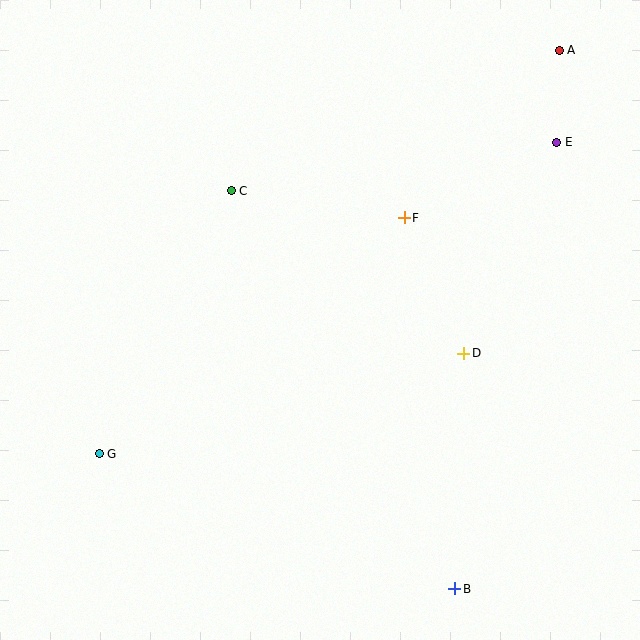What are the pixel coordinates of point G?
Point G is at (99, 454).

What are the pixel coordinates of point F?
Point F is at (404, 218).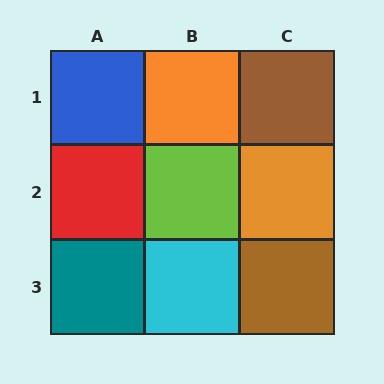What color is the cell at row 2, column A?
Red.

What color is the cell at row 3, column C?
Brown.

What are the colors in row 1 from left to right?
Blue, orange, brown.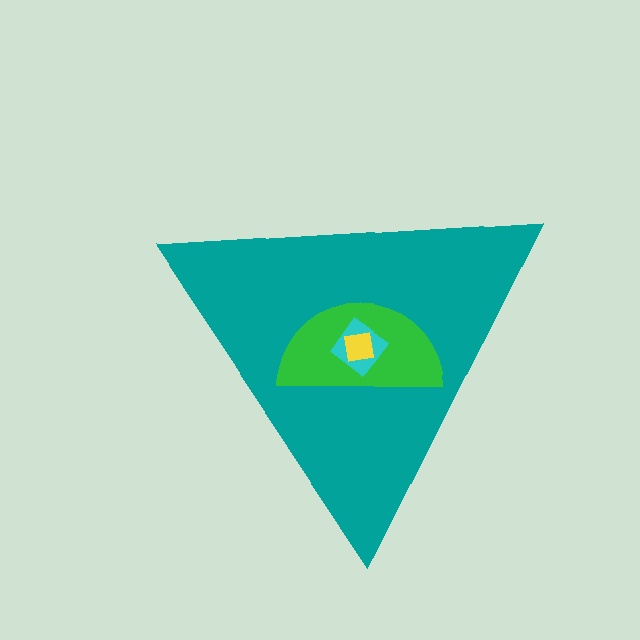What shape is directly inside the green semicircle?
The cyan diamond.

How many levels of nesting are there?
4.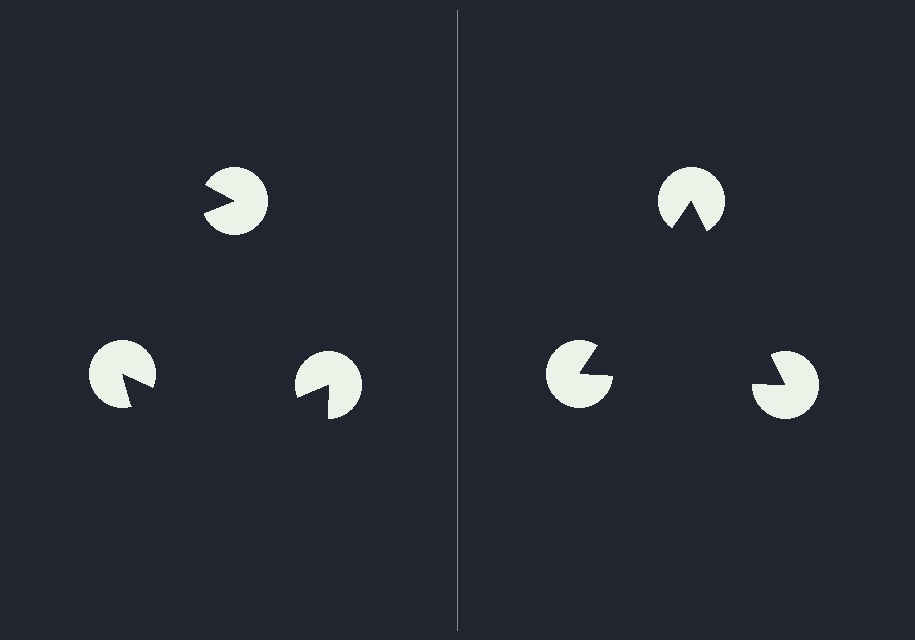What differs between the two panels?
The pac-man discs are positioned identically on both sides; only the wedge orientations differ. On the right they align to a triangle; on the left they are misaligned.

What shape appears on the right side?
An illusory triangle.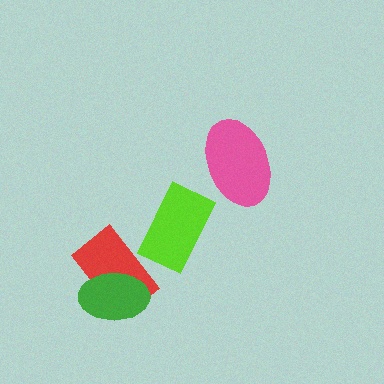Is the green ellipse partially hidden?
No, no other shape covers it.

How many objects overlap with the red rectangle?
1 object overlaps with the red rectangle.